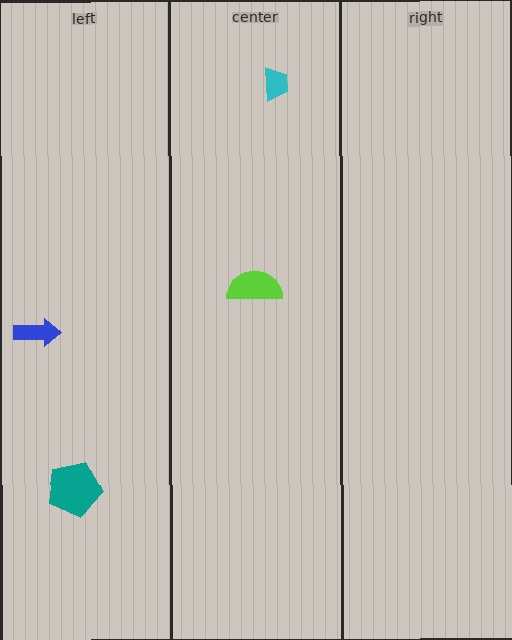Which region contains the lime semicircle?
The center region.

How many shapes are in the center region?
2.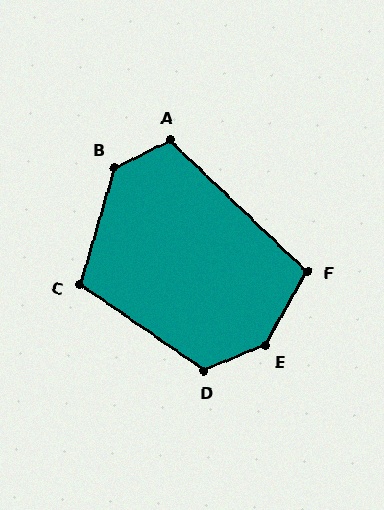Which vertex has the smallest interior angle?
F, at approximately 104 degrees.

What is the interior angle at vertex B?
Approximately 133 degrees (obtuse).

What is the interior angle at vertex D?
Approximately 123 degrees (obtuse).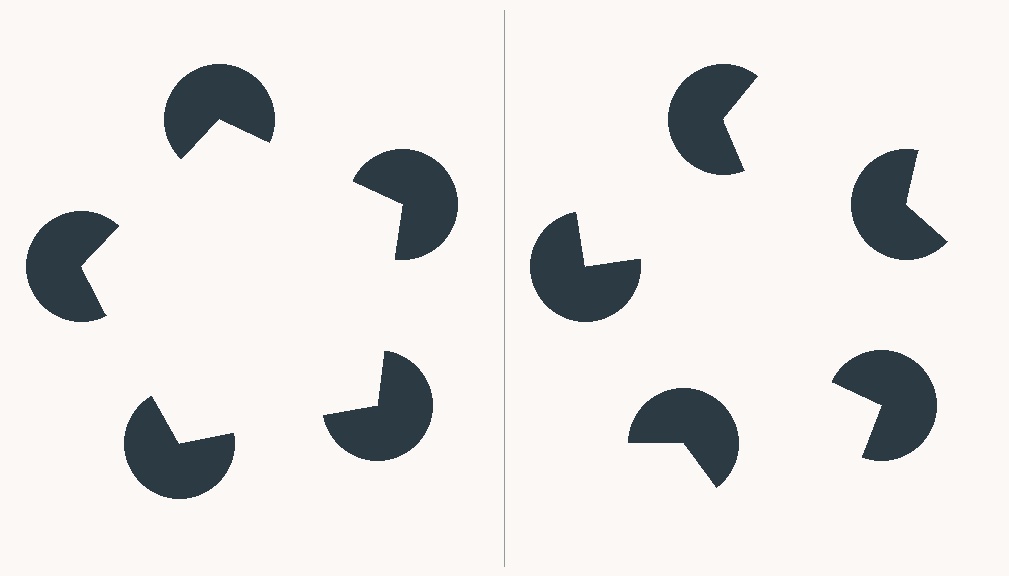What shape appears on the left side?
An illusory pentagon.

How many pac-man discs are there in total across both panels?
10 — 5 on each side.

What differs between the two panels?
The pac-man discs are positioned identically on both sides; only the wedge orientations differ. On the left they align to a pentagon; on the right they are misaligned.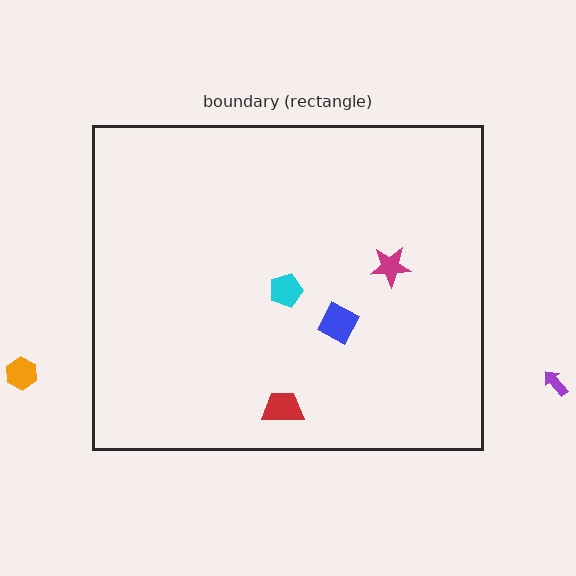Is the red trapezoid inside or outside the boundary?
Inside.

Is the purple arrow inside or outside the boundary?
Outside.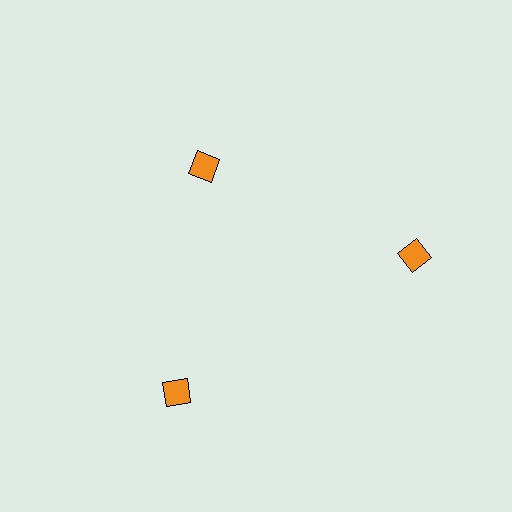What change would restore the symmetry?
The symmetry would be restored by moving it outward, back onto the ring so that all 3 diamonds sit at equal angles and equal distance from the center.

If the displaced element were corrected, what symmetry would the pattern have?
It would have 3-fold rotational symmetry — the pattern would map onto itself every 120 degrees.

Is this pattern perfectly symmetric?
No. The 3 orange diamonds are arranged in a ring, but one element near the 11 o'clock position is pulled inward toward the center, breaking the 3-fold rotational symmetry.